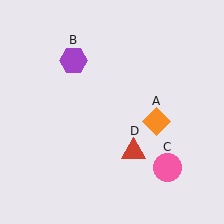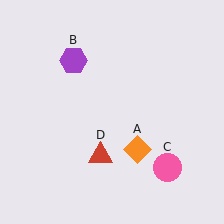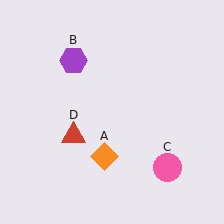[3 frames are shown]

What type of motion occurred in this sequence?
The orange diamond (object A), red triangle (object D) rotated clockwise around the center of the scene.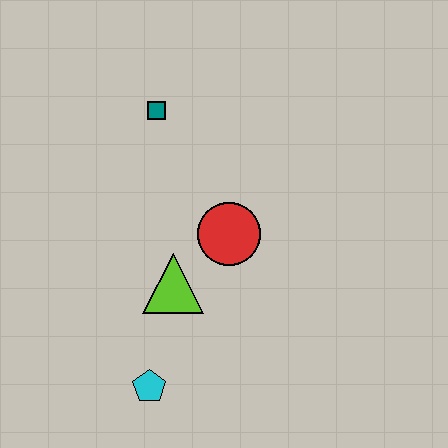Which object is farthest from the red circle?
The cyan pentagon is farthest from the red circle.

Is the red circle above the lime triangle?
Yes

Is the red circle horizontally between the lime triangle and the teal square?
No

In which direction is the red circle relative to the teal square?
The red circle is below the teal square.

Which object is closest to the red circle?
The lime triangle is closest to the red circle.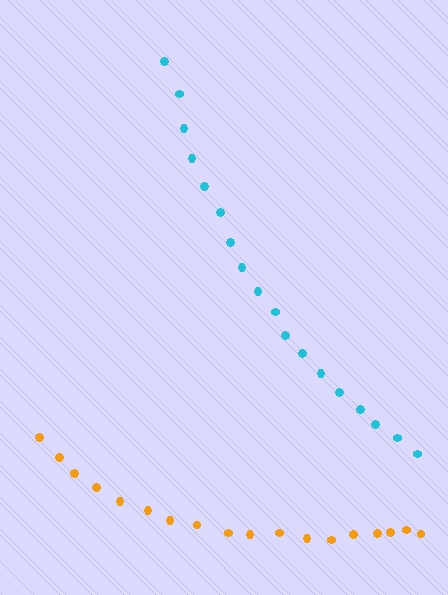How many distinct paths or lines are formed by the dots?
There are 2 distinct paths.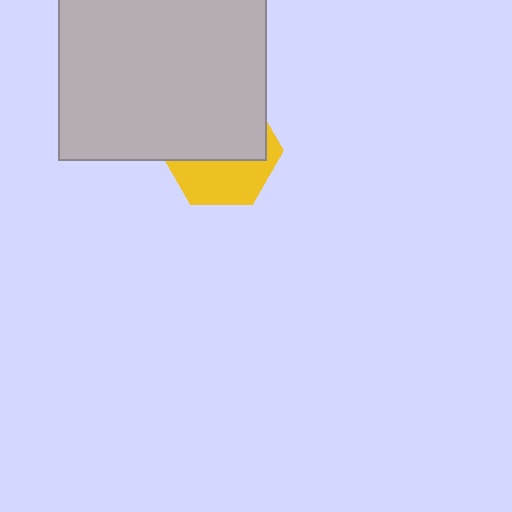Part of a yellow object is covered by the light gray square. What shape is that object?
It is a hexagon.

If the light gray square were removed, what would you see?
You would see the complete yellow hexagon.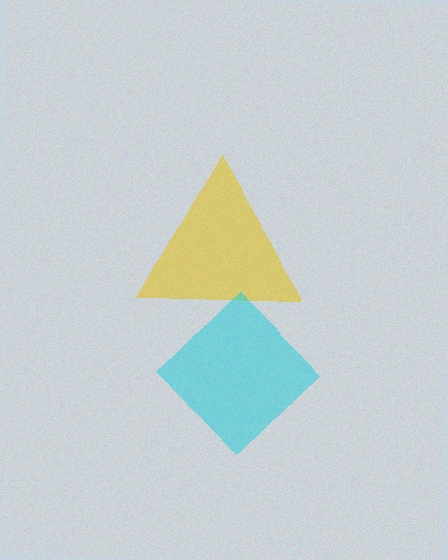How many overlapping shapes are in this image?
There are 2 overlapping shapes in the image.